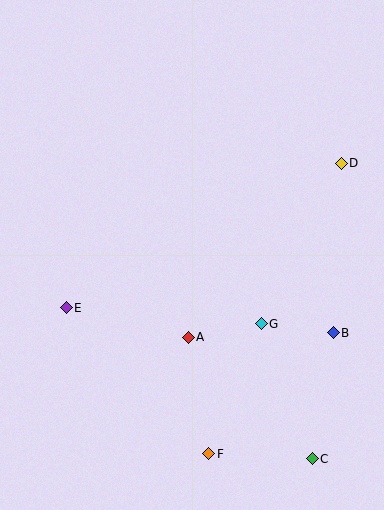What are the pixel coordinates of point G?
Point G is at (261, 324).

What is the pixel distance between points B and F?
The distance between B and F is 173 pixels.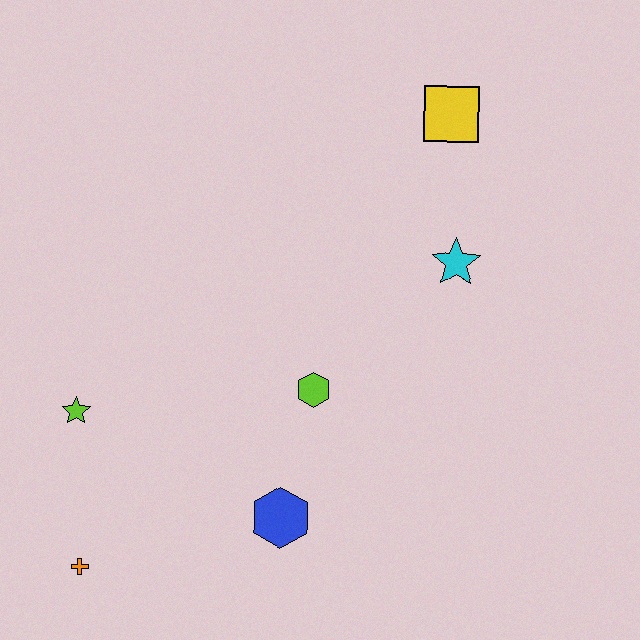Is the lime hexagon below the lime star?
No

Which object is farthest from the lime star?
The yellow square is farthest from the lime star.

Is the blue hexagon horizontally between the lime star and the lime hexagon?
Yes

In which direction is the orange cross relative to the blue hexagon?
The orange cross is to the left of the blue hexagon.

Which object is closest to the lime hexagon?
The blue hexagon is closest to the lime hexagon.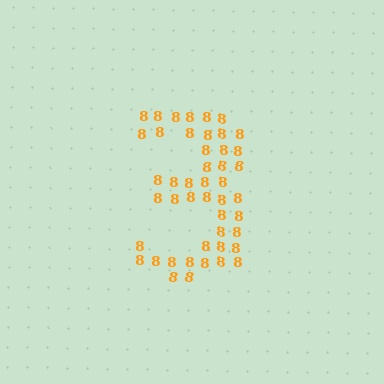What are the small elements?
The small elements are digit 8's.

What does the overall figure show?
The overall figure shows the digit 3.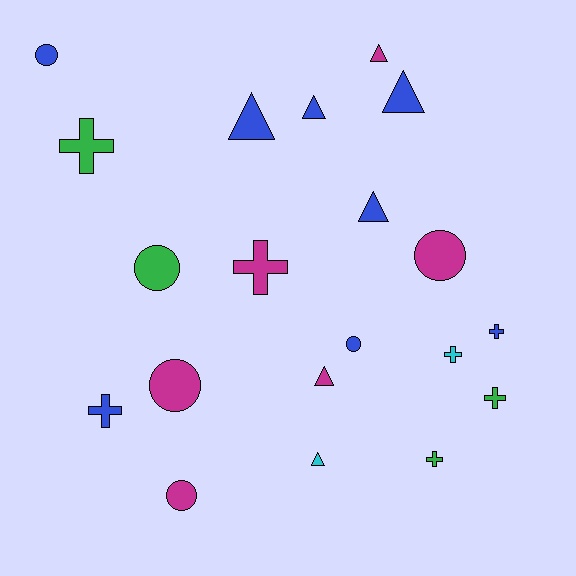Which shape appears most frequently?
Triangle, with 7 objects.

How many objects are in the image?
There are 20 objects.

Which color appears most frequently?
Blue, with 8 objects.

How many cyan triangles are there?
There is 1 cyan triangle.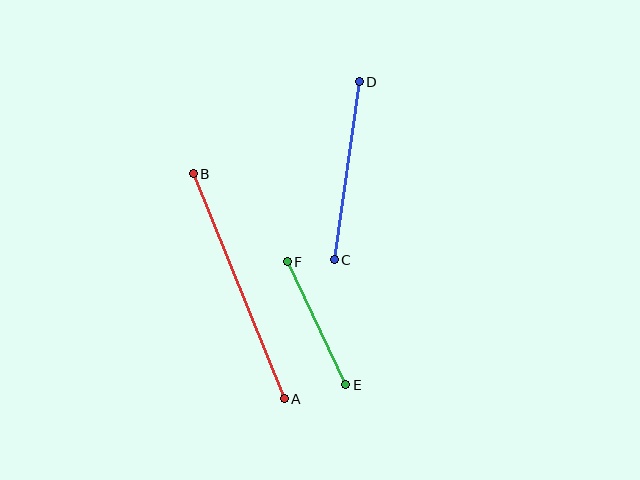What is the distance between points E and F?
The distance is approximately 136 pixels.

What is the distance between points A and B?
The distance is approximately 242 pixels.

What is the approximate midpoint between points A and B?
The midpoint is at approximately (239, 286) pixels.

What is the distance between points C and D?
The distance is approximately 180 pixels.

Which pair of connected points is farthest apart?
Points A and B are farthest apart.